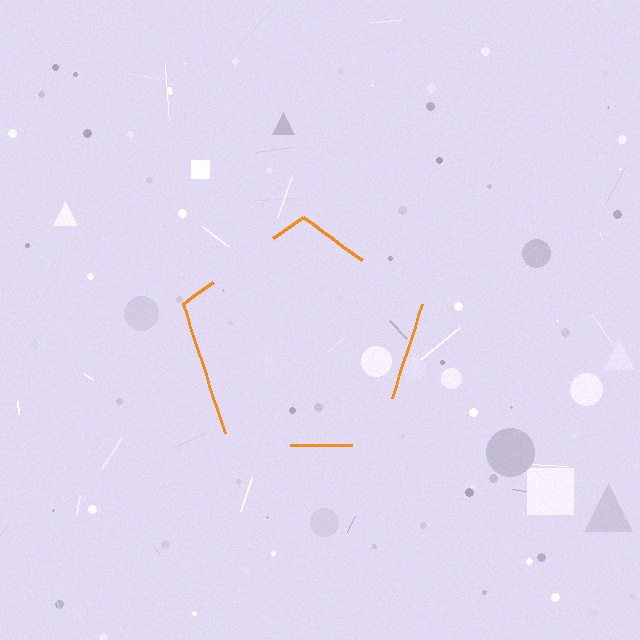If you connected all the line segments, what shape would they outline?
They would outline a pentagon.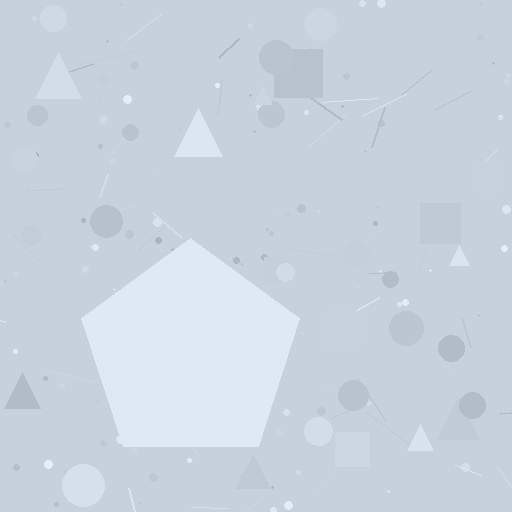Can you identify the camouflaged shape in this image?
The camouflaged shape is a pentagon.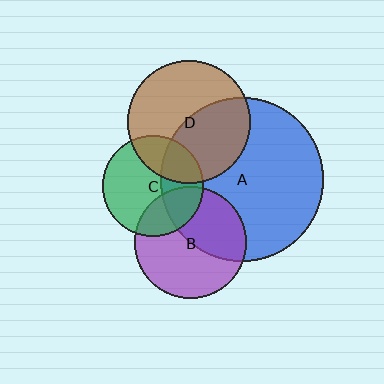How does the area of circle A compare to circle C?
Approximately 2.6 times.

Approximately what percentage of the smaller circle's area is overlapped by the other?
Approximately 35%.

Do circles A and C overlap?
Yes.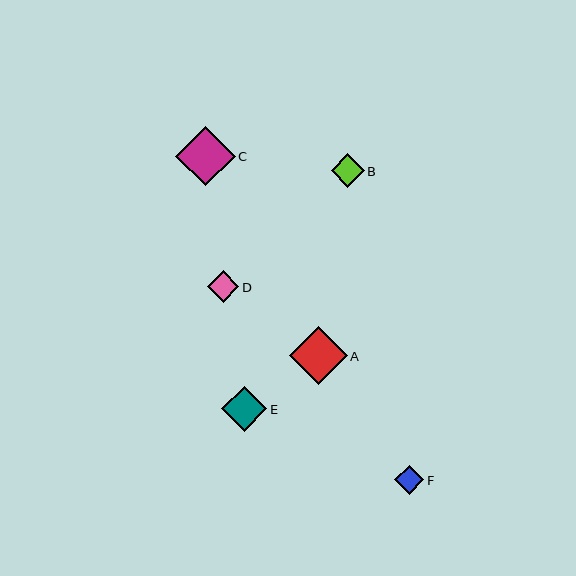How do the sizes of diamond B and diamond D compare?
Diamond B and diamond D are approximately the same size.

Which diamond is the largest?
Diamond C is the largest with a size of approximately 60 pixels.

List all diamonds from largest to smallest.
From largest to smallest: C, A, E, B, D, F.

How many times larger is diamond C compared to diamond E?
Diamond C is approximately 1.3 times the size of diamond E.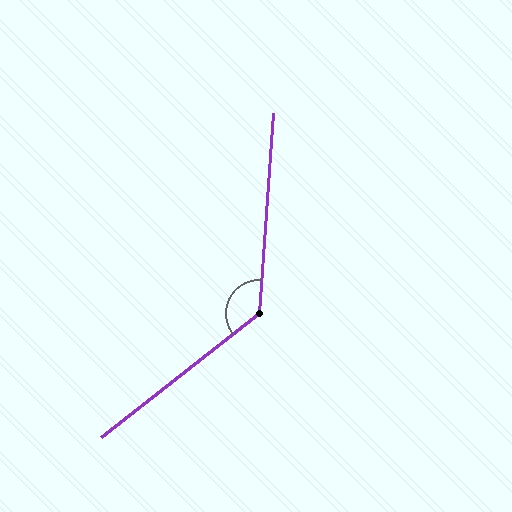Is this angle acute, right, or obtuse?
It is obtuse.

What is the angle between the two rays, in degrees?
Approximately 132 degrees.